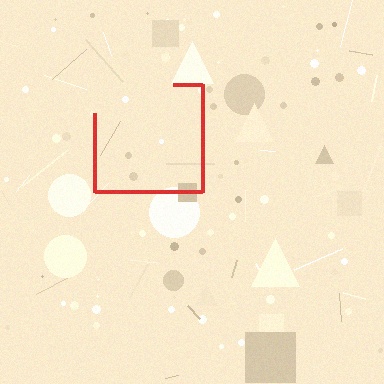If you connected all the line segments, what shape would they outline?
They would outline a square.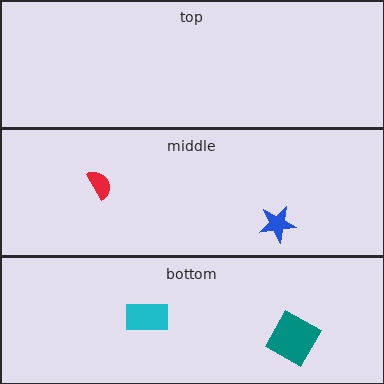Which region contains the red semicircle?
The middle region.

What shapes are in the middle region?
The red semicircle, the blue star.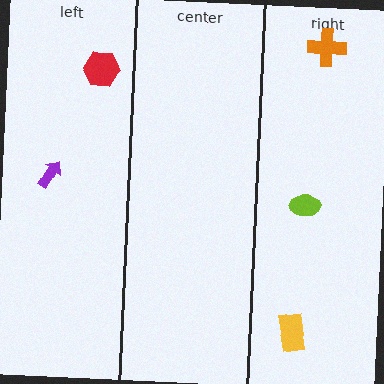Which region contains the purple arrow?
The left region.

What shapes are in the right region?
The yellow rectangle, the lime ellipse, the orange cross.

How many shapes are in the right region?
3.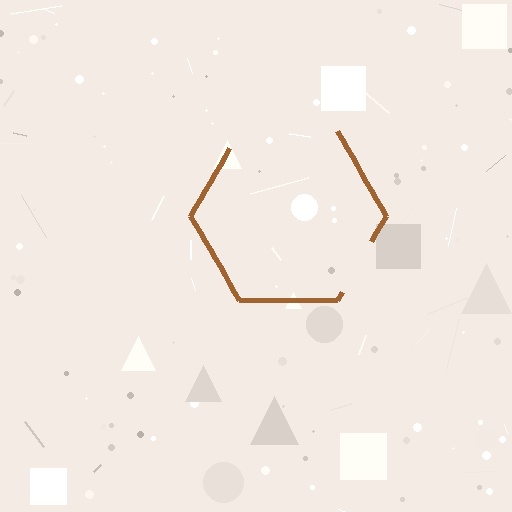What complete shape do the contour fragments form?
The contour fragments form a hexagon.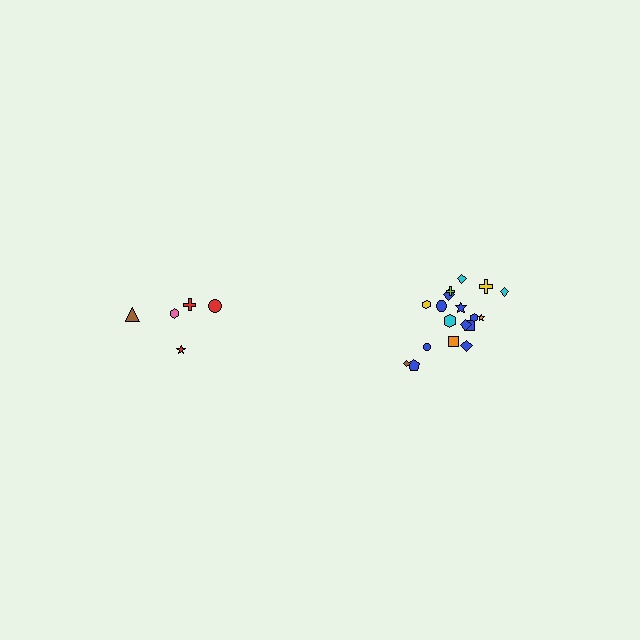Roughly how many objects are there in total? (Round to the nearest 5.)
Roughly 25 objects in total.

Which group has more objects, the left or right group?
The right group.